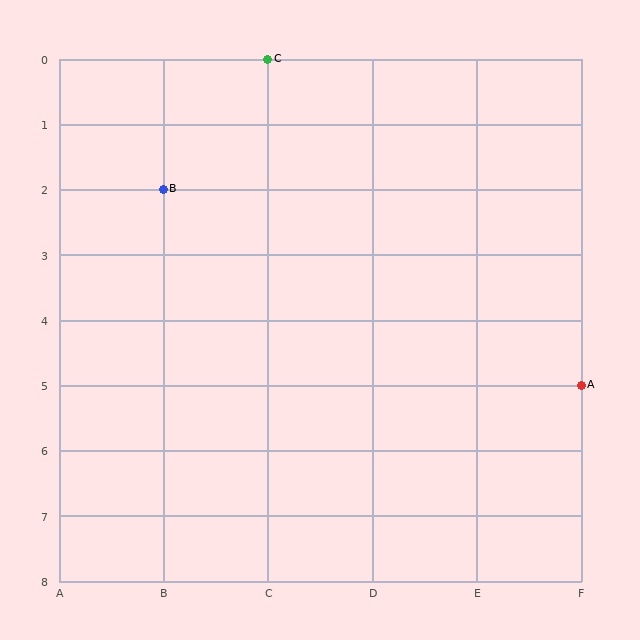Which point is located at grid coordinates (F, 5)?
Point A is at (F, 5).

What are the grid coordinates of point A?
Point A is at grid coordinates (F, 5).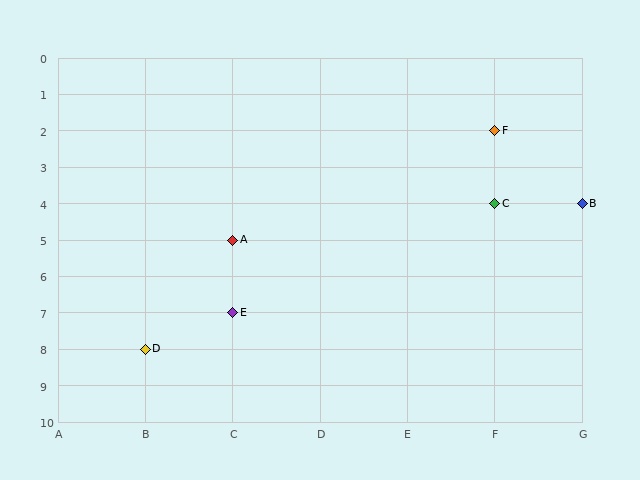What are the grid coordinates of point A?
Point A is at grid coordinates (C, 5).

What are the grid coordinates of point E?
Point E is at grid coordinates (C, 7).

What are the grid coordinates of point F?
Point F is at grid coordinates (F, 2).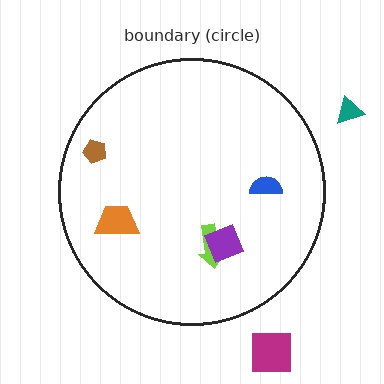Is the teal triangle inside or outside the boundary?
Outside.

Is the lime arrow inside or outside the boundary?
Inside.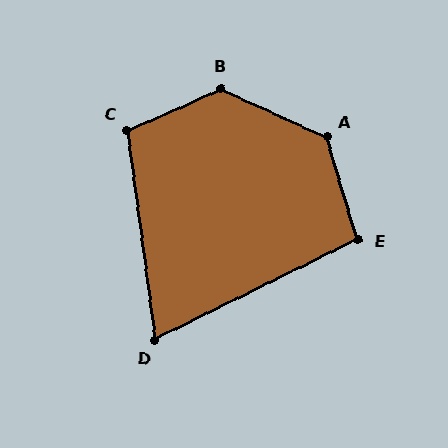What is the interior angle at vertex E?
Approximately 100 degrees (obtuse).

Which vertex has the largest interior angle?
B, at approximately 132 degrees.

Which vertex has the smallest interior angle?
D, at approximately 71 degrees.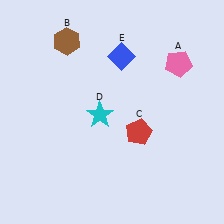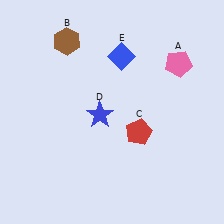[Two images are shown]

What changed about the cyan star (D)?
In Image 1, D is cyan. In Image 2, it changed to blue.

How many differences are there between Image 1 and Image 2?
There is 1 difference between the two images.